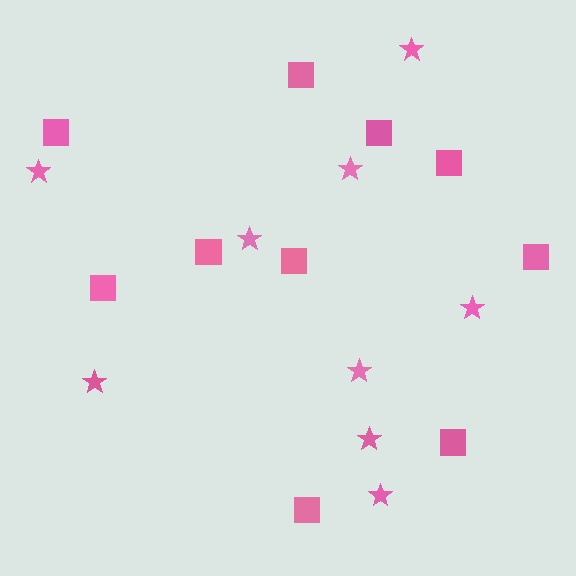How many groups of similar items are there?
There are 2 groups: one group of squares (10) and one group of stars (9).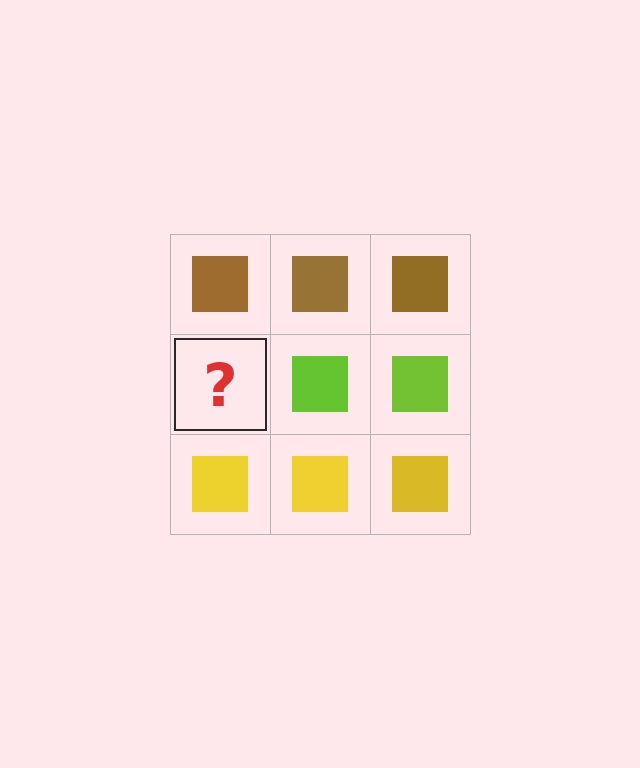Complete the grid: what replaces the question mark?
The question mark should be replaced with a lime square.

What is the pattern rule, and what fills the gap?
The rule is that each row has a consistent color. The gap should be filled with a lime square.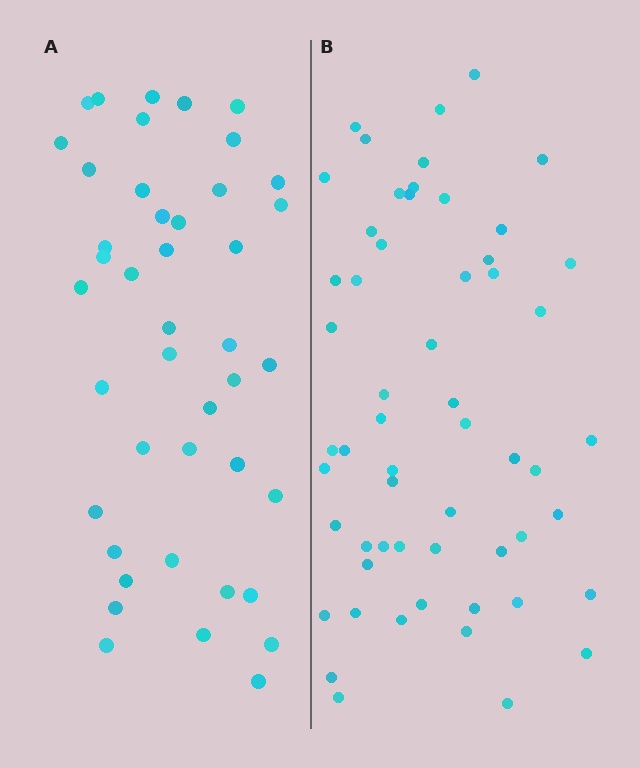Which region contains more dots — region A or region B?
Region B (the right region) has more dots.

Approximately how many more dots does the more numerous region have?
Region B has approximately 15 more dots than region A.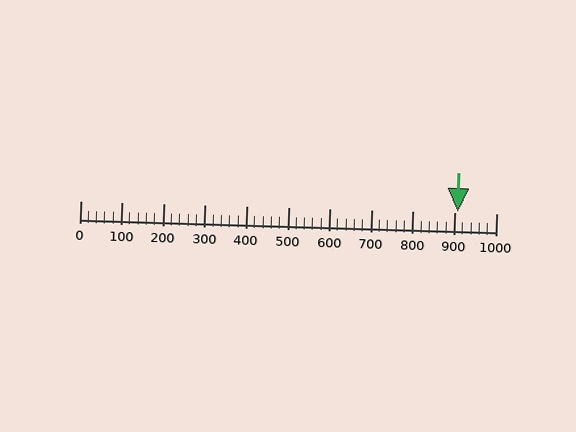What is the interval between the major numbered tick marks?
The major tick marks are spaced 100 units apart.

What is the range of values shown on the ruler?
The ruler shows values from 0 to 1000.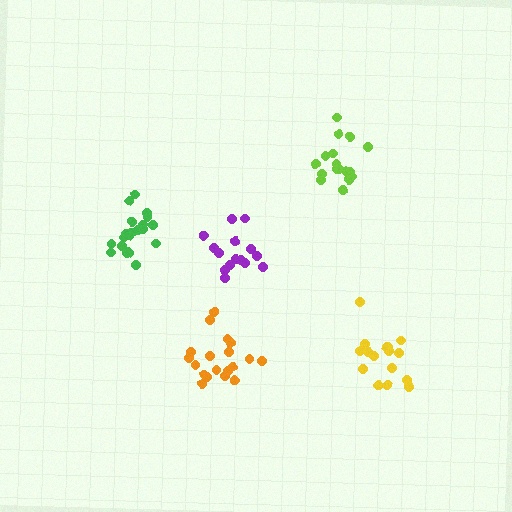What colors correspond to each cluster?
The clusters are colored: orange, green, yellow, lime, purple.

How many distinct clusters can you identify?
There are 5 distinct clusters.